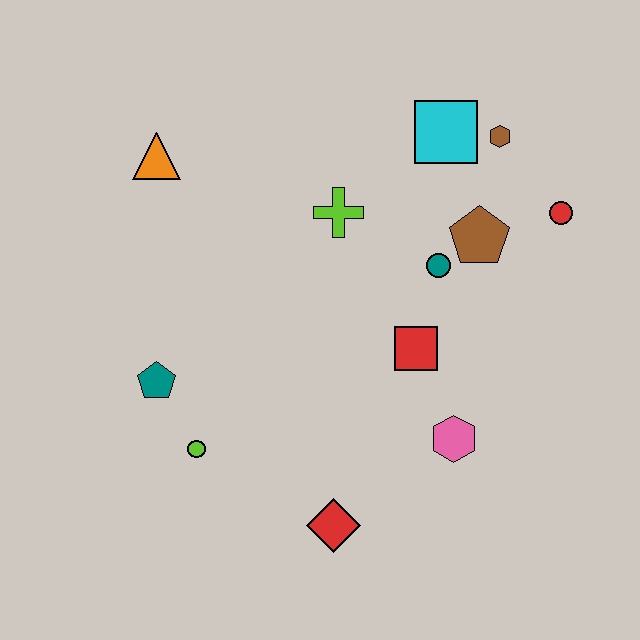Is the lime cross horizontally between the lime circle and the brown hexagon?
Yes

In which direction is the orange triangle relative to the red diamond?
The orange triangle is above the red diamond.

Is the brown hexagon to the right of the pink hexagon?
Yes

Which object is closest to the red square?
The teal circle is closest to the red square.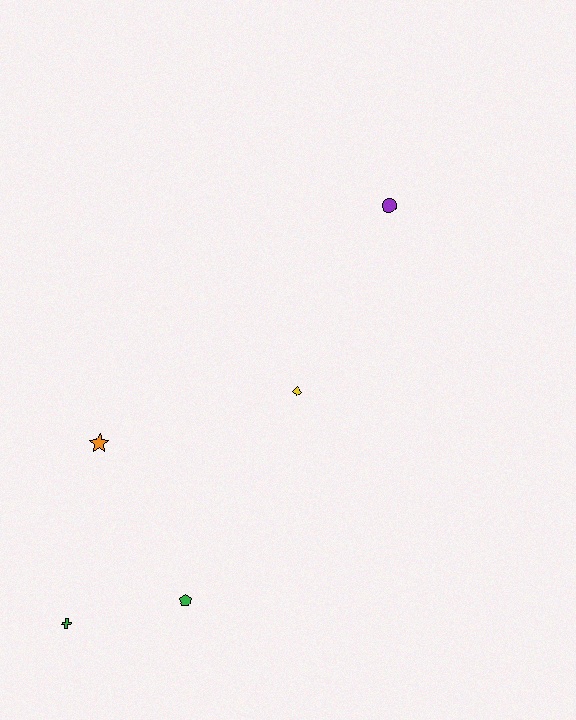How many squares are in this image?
There are no squares.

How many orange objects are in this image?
There is 1 orange object.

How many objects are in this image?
There are 5 objects.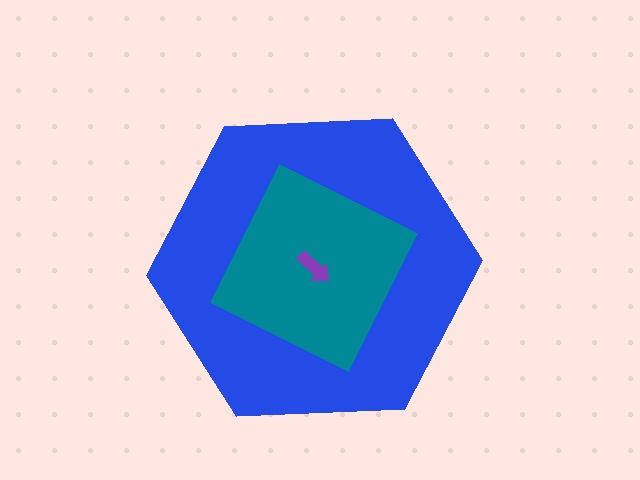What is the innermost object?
The purple arrow.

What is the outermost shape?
The blue hexagon.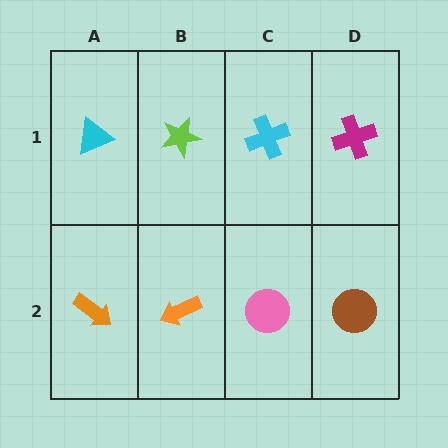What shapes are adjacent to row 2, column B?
A lime star (row 1, column B), an orange arrow (row 2, column A), a pink circle (row 2, column C).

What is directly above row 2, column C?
A cyan cross.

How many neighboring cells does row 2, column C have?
3.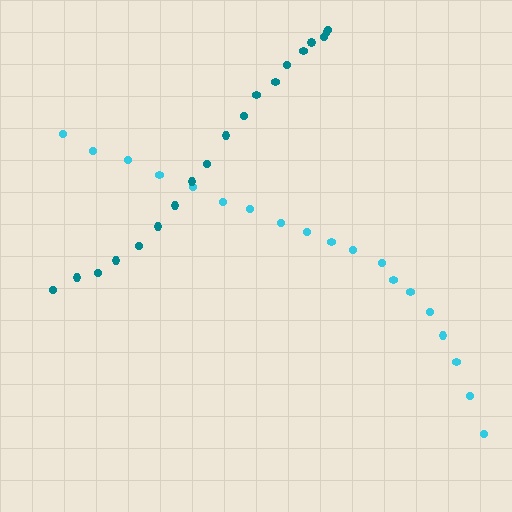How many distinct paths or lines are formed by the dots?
There are 2 distinct paths.